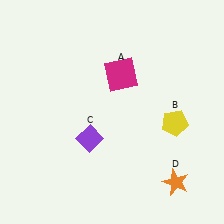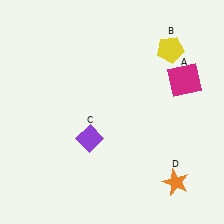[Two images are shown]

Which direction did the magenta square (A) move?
The magenta square (A) moved right.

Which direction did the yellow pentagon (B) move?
The yellow pentagon (B) moved up.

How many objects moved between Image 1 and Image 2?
2 objects moved between the two images.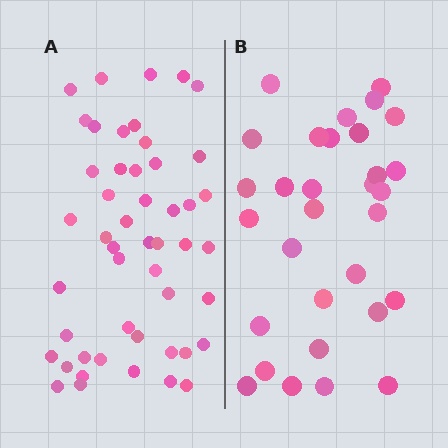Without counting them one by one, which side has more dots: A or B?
Region A (the left region) has more dots.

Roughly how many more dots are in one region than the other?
Region A has approximately 20 more dots than region B.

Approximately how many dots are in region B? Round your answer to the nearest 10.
About 30 dots. (The exact count is 31, which rounds to 30.)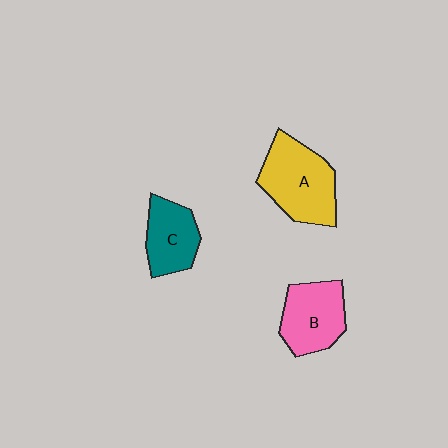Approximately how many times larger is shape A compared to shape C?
Approximately 1.5 times.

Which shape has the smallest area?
Shape C (teal).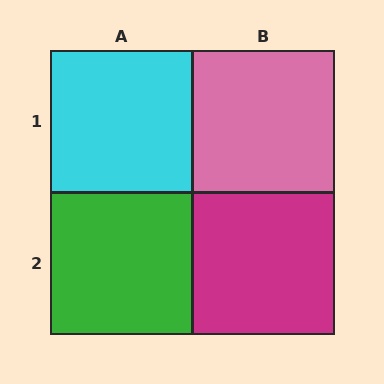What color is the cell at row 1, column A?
Cyan.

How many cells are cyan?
1 cell is cyan.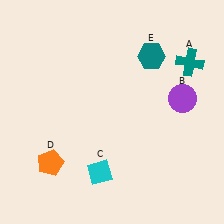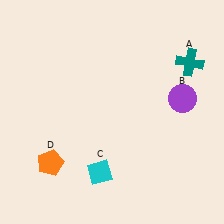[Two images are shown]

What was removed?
The teal hexagon (E) was removed in Image 2.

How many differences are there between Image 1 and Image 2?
There is 1 difference between the two images.